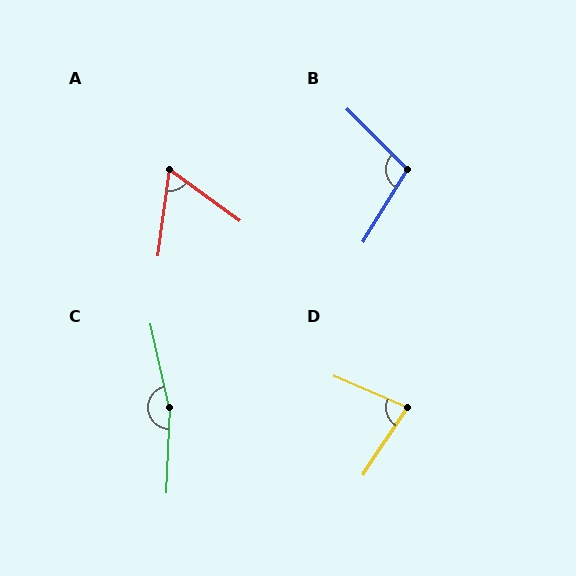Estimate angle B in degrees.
Approximately 104 degrees.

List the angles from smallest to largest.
A (61°), D (80°), B (104°), C (166°).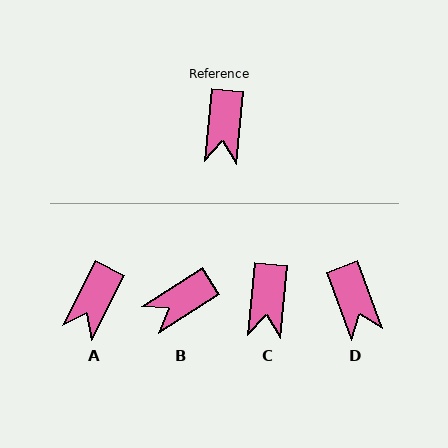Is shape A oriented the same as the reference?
No, it is off by about 22 degrees.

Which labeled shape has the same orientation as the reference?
C.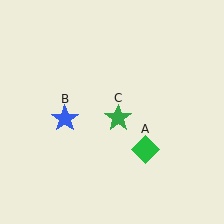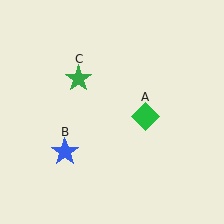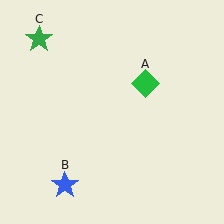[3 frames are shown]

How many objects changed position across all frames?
3 objects changed position: green diamond (object A), blue star (object B), green star (object C).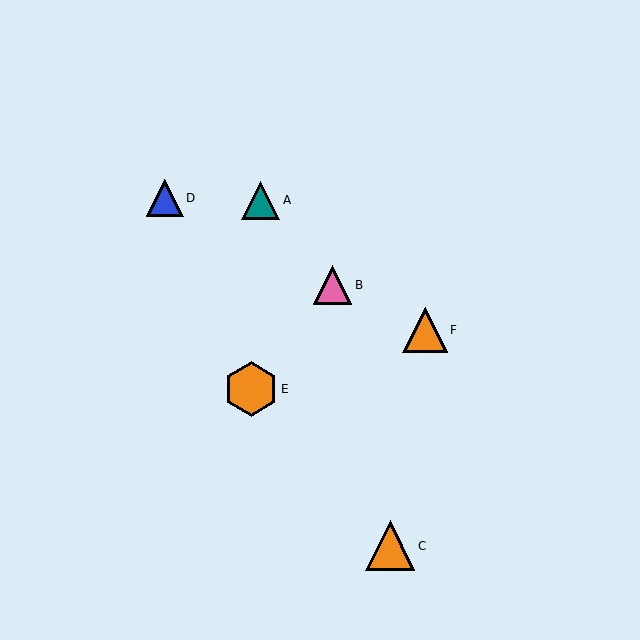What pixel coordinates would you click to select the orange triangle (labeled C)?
Click at (390, 546) to select the orange triangle C.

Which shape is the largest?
The orange hexagon (labeled E) is the largest.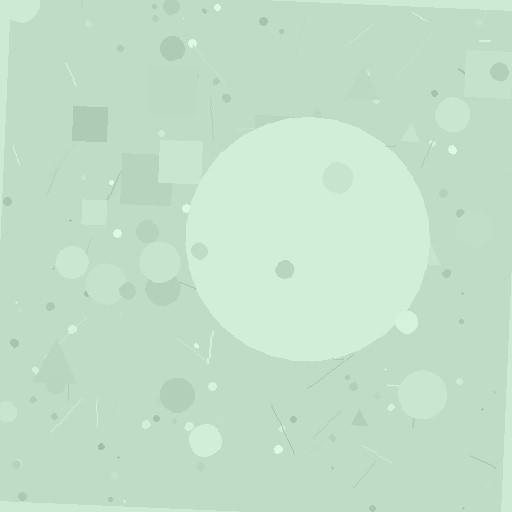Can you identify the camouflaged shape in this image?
The camouflaged shape is a circle.